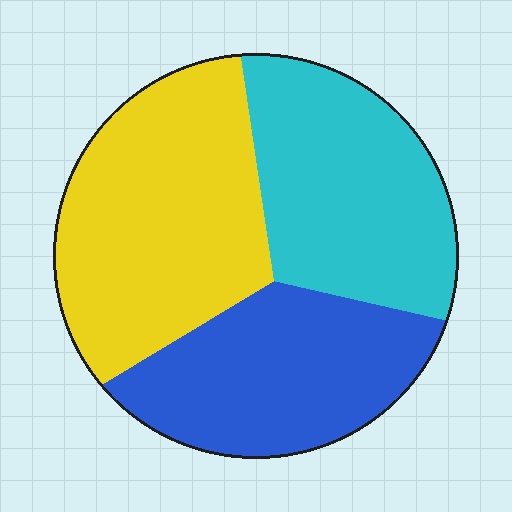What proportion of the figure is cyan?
Cyan takes up about one third (1/3) of the figure.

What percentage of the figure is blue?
Blue takes up between a sixth and a third of the figure.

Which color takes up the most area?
Yellow, at roughly 40%.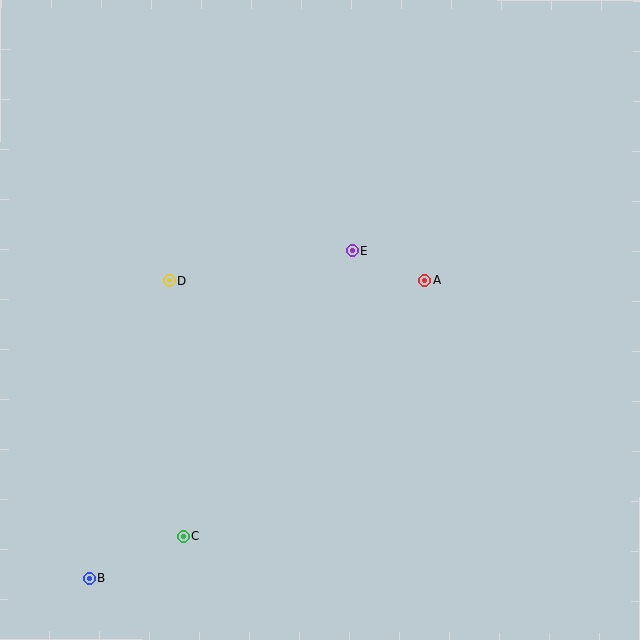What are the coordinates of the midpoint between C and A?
The midpoint between C and A is at (304, 408).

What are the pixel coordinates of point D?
Point D is at (169, 280).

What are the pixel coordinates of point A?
Point A is at (425, 281).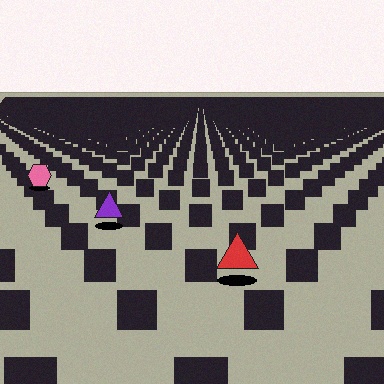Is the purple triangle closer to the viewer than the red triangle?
No. The red triangle is closer — you can tell from the texture gradient: the ground texture is coarser near it.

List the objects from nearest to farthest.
From nearest to farthest: the red triangle, the purple triangle, the pink hexagon.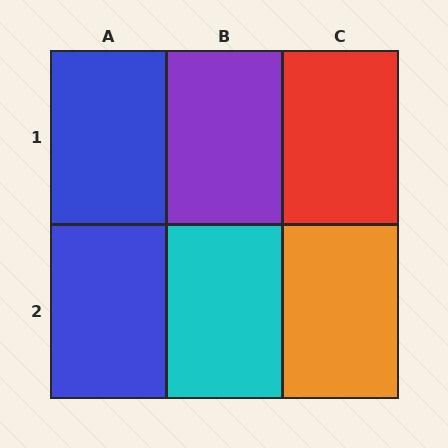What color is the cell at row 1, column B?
Purple.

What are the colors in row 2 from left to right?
Blue, cyan, orange.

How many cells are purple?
1 cell is purple.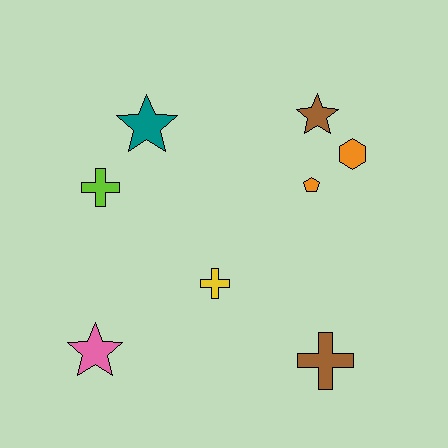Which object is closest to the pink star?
The yellow cross is closest to the pink star.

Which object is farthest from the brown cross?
The teal star is farthest from the brown cross.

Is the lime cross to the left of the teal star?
Yes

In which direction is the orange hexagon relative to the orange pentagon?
The orange hexagon is to the right of the orange pentagon.